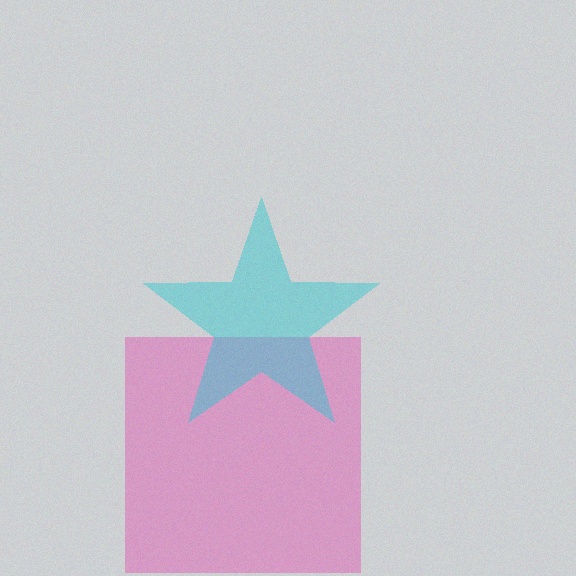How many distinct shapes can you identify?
There are 2 distinct shapes: a pink square, a cyan star.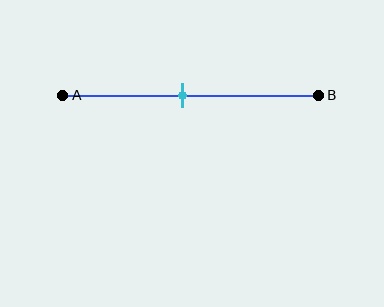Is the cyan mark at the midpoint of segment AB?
No, the mark is at about 45% from A, not at the 50% midpoint.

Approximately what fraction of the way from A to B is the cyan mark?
The cyan mark is approximately 45% of the way from A to B.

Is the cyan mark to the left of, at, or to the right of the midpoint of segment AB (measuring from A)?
The cyan mark is to the left of the midpoint of segment AB.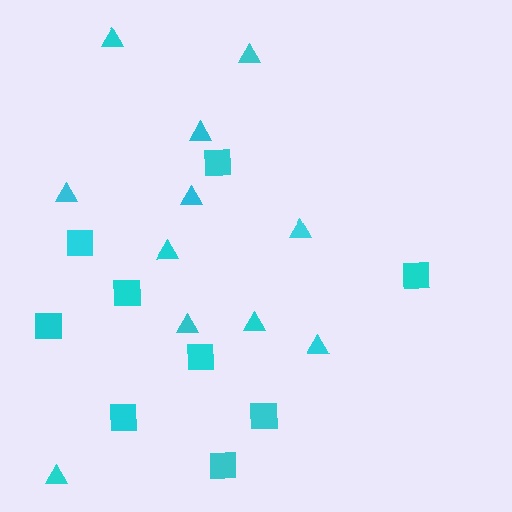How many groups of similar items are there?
There are 2 groups: one group of squares (9) and one group of triangles (11).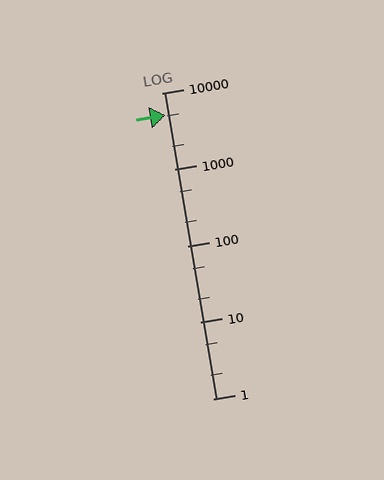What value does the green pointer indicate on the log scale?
The pointer indicates approximately 5200.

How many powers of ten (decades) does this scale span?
The scale spans 4 decades, from 1 to 10000.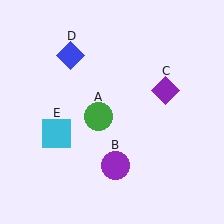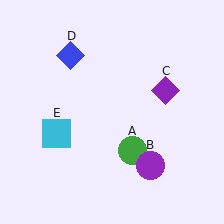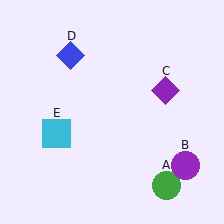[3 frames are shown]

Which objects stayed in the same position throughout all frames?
Purple diamond (object C) and blue diamond (object D) and cyan square (object E) remained stationary.